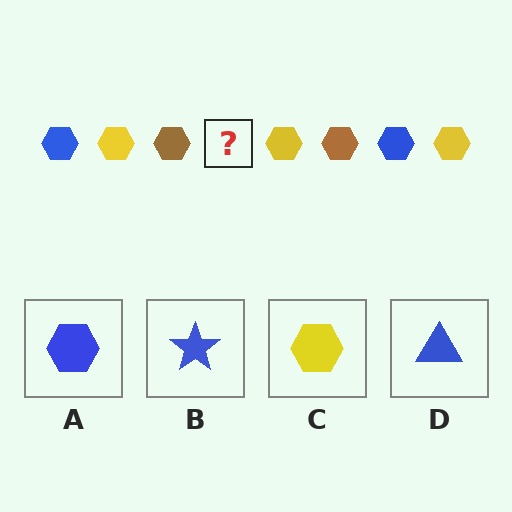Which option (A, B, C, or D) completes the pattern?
A.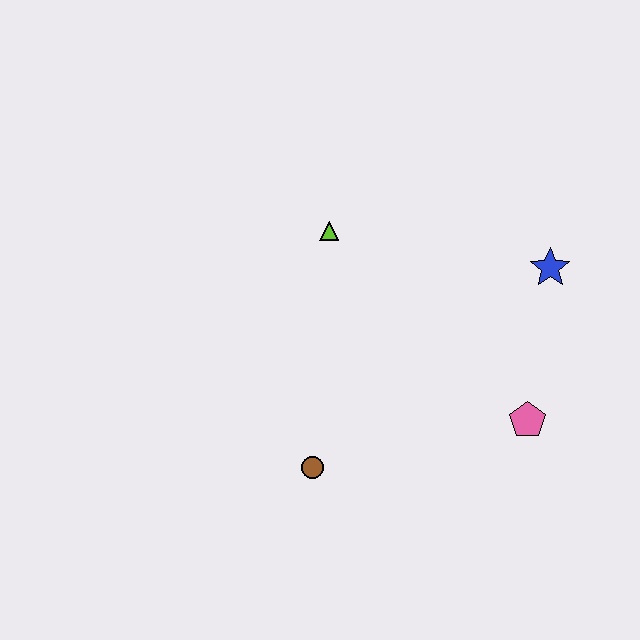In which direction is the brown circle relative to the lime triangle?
The brown circle is below the lime triangle.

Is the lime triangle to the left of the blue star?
Yes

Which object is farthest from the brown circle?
The blue star is farthest from the brown circle.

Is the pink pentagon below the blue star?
Yes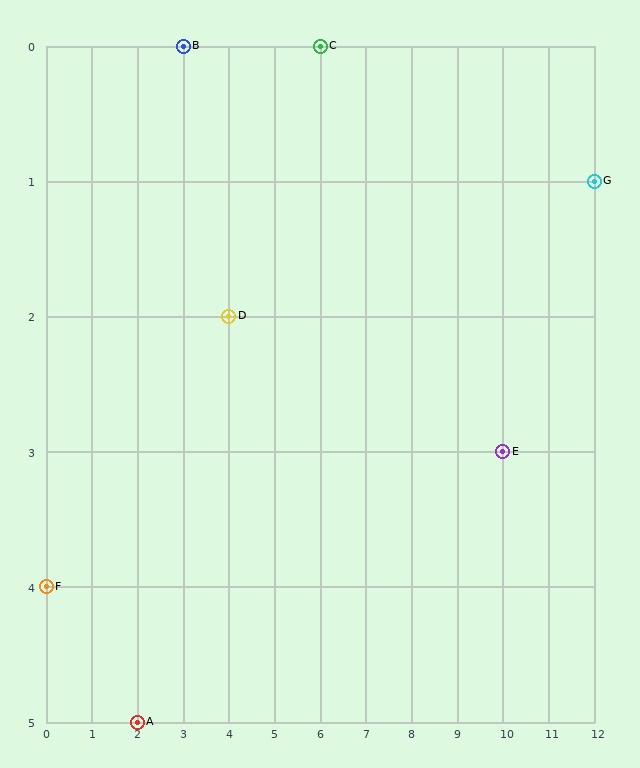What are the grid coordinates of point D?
Point D is at grid coordinates (4, 2).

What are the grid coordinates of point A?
Point A is at grid coordinates (2, 5).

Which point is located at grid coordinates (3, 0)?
Point B is at (3, 0).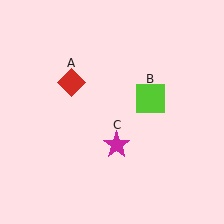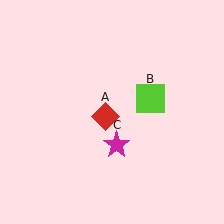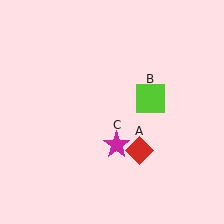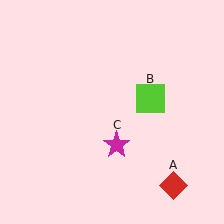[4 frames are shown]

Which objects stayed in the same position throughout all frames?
Lime square (object B) and magenta star (object C) remained stationary.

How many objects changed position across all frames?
1 object changed position: red diamond (object A).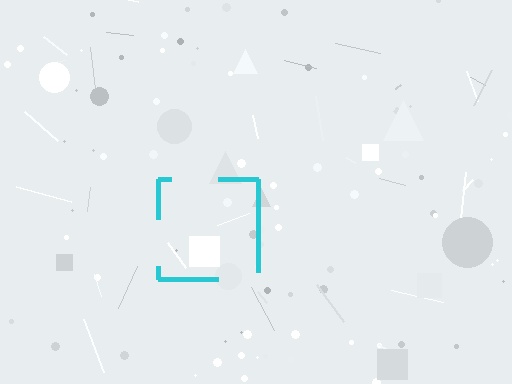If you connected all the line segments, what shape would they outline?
They would outline a square.